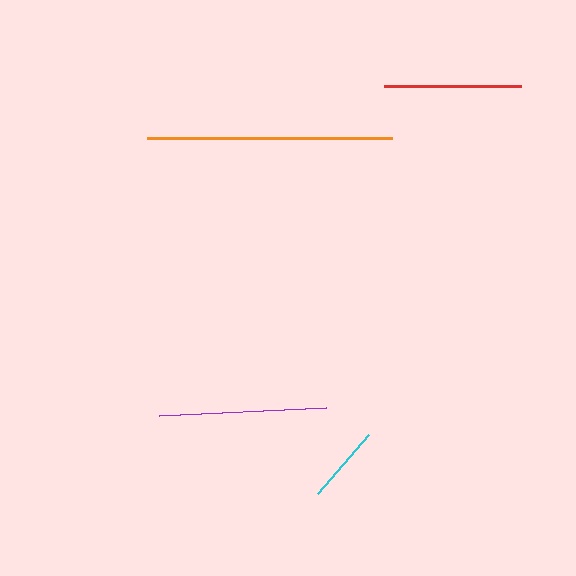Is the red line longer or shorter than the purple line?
The purple line is longer than the red line.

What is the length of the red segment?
The red segment is approximately 138 pixels long.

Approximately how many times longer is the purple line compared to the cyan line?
The purple line is approximately 2.1 times the length of the cyan line.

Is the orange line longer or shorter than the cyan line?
The orange line is longer than the cyan line.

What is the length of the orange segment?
The orange segment is approximately 245 pixels long.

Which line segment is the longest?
The orange line is the longest at approximately 245 pixels.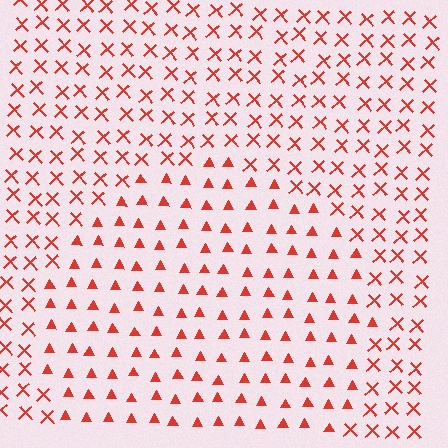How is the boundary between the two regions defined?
The boundary is defined by a change in element shape: triangles inside vs. X marks outside. All elements share the same color and spacing.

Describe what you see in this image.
The image is filled with small red elements arranged in a uniform grid. A circle-shaped region contains triangles, while the surrounding area contains X marks. The boundary is defined purely by the change in element shape.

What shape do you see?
I see a circle.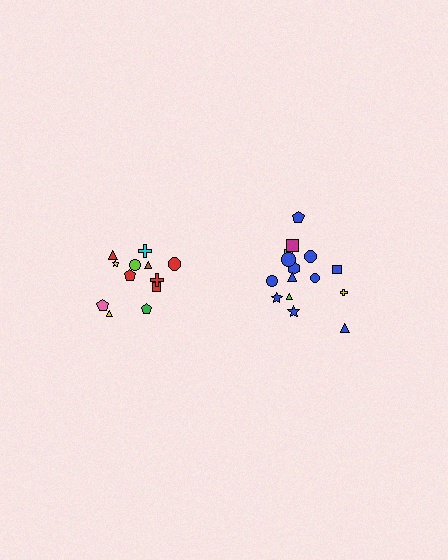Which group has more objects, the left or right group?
The right group.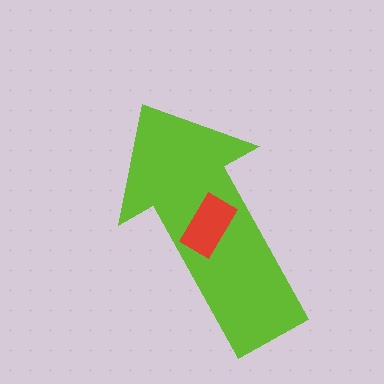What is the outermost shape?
The lime arrow.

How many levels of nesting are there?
2.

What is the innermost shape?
The red rectangle.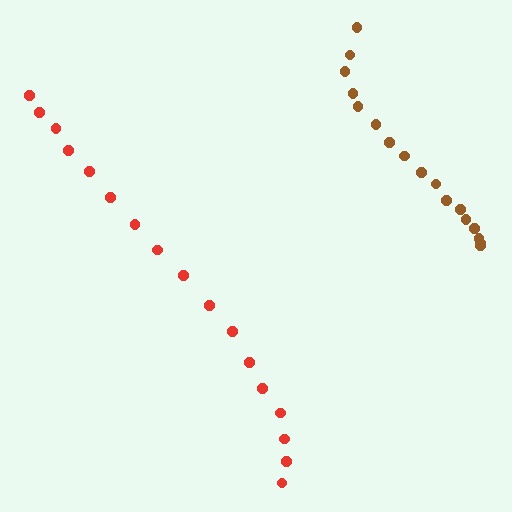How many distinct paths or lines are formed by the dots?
There are 2 distinct paths.